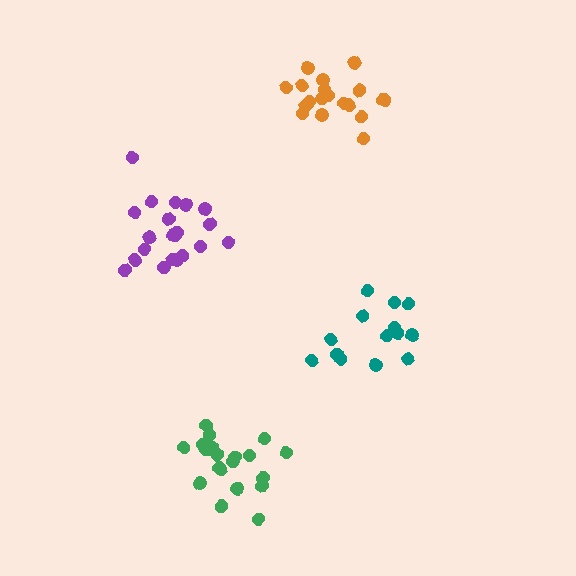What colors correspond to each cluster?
The clusters are colored: teal, purple, orange, green.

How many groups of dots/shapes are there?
There are 4 groups.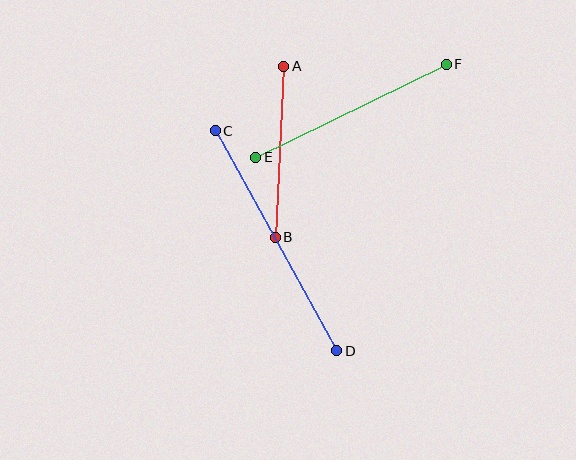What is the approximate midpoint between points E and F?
The midpoint is at approximately (351, 111) pixels.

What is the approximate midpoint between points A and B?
The midpoint is at approximately (279, 152) pixels.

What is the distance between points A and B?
The distance is approximately 171 pixels.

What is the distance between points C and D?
The distance is approximately 252 pixels.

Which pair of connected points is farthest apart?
Points C and D are farthest apart.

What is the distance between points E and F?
The distance is approximately 212 pixels.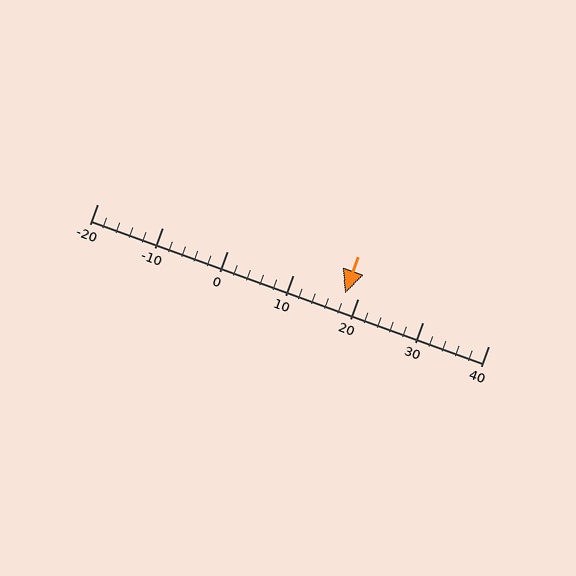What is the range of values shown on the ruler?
The ruler shows values from -20 to 40.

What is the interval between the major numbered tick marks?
The major tick marks are spaced 10 units apart.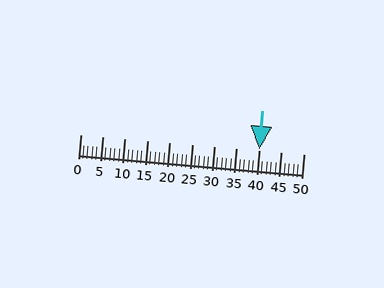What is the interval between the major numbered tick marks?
The major tick marks are spaced 5 units apart.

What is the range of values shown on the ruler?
The ruler shows values from 0 to 50.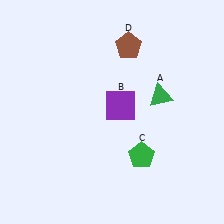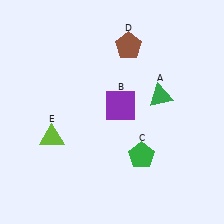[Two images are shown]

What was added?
A lime triangle (E) was added in Image 2.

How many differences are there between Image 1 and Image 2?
There is 1 difference between the two images.